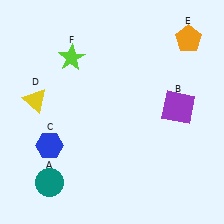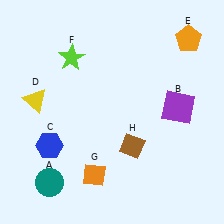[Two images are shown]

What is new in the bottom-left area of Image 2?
An orange diamond (G) was added in the bottom-left area of Image 2.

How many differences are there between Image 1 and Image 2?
There are 2 differences between the two images.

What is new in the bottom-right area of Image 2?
A brown diamond (H) was added in the bottom-right area of Image 2.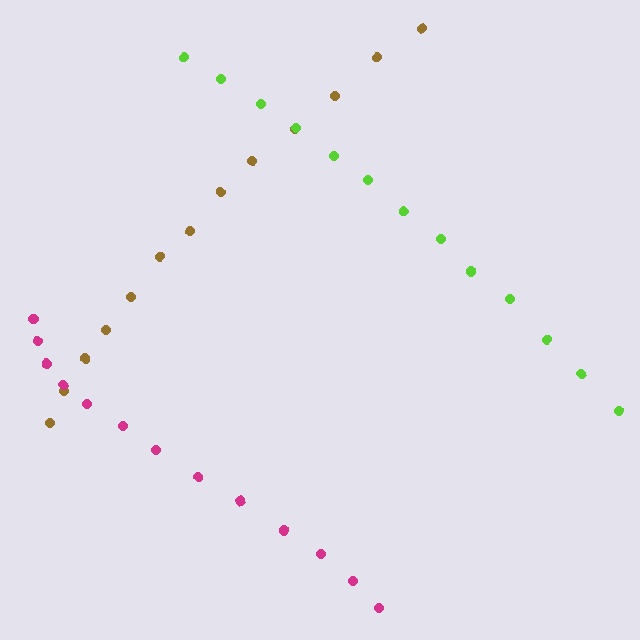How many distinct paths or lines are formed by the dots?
There are 3 distinct paths.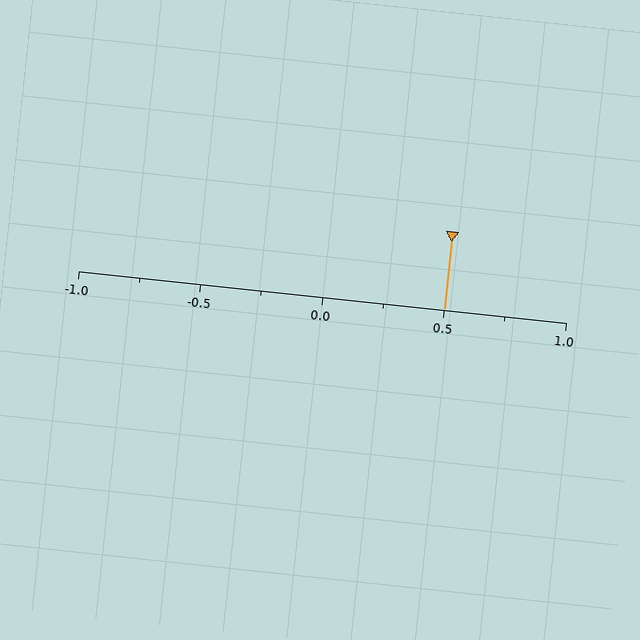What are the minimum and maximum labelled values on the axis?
The axis runs from -1.0 to 1.0.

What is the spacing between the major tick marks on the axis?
The major ticks are spaced 0.5 apart.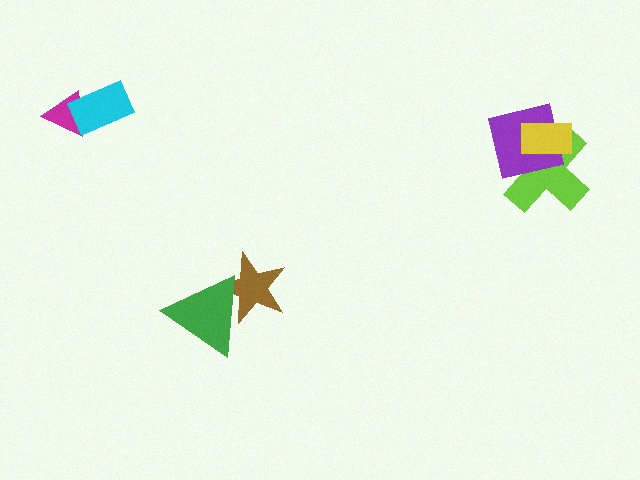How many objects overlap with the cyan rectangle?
1 object overlaps with the cyan rectangle.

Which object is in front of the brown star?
The green triangle is in front of the brown star.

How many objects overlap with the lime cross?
2 objects overlap with the lime cross.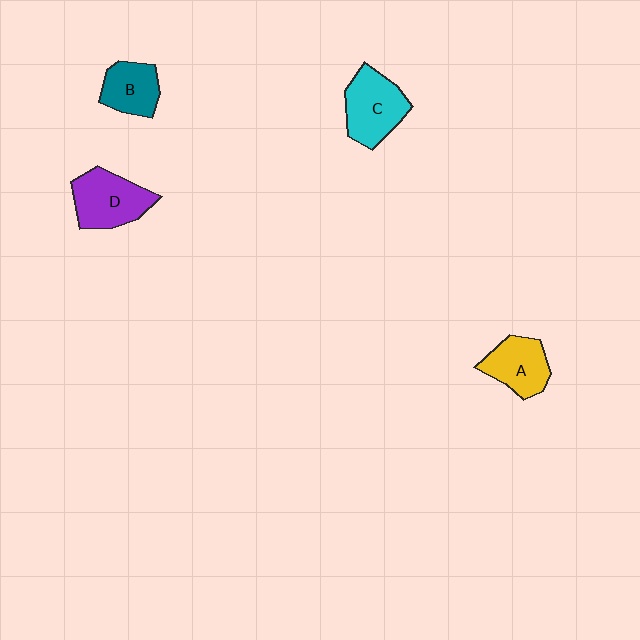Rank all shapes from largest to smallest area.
From largest to smallest: D (purple), C (cyan), A (yellow), B (teal).